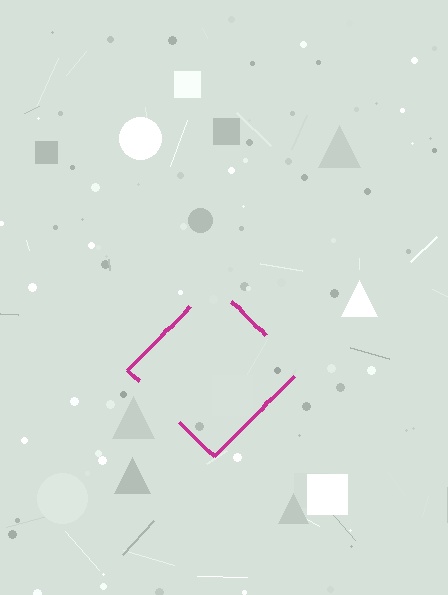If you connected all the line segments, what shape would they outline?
They would outline a diamond.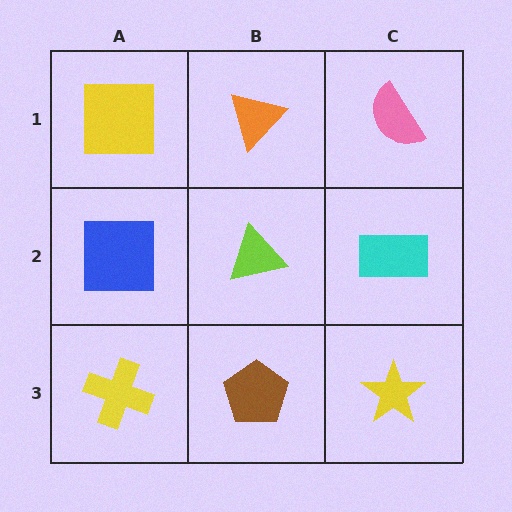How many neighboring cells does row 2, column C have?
3.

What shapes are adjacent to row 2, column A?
A yellow square (row 1, column A), a yellow cross (row 3, column A), a lime triangle (row 2, column B).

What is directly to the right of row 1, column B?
A pink semicircle.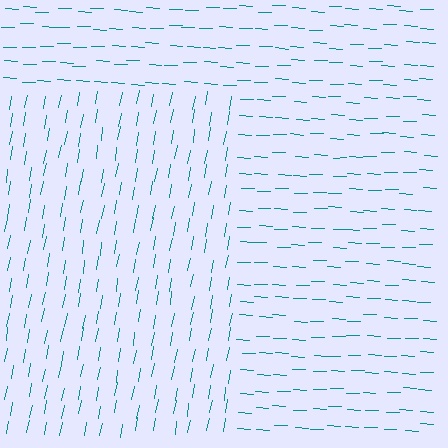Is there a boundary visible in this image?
Yes, there is a texture boundary formed by a change in line orientation.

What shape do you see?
I see a rectangle.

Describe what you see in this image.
The image is filled with small teal line segments. A rectangle region in the image has lines oriented differently from the surrounding lines, creating a visible texture boundary.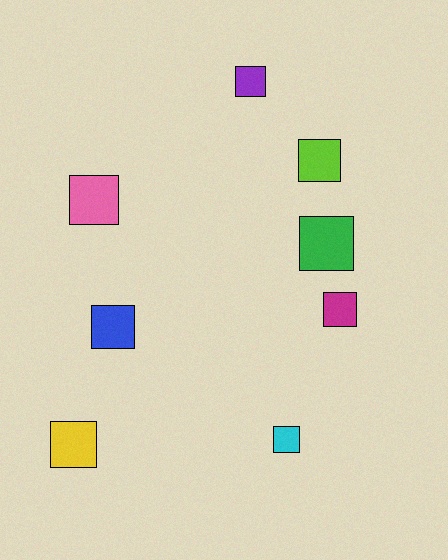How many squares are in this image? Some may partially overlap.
There are 8 squares.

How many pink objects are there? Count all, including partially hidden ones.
There is 1 pink object.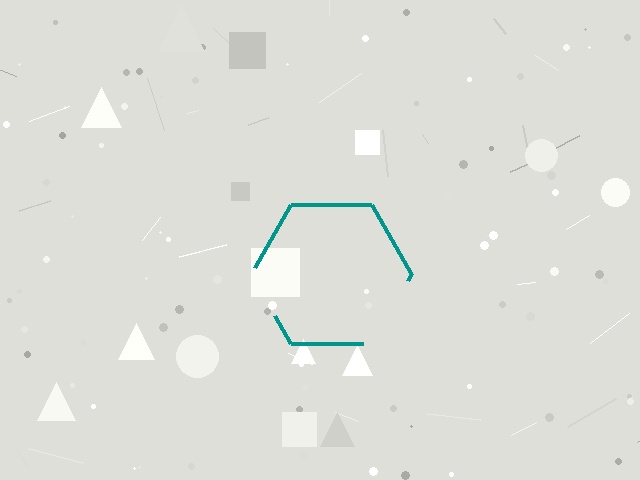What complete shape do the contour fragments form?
The contour fragments form a hexagon.